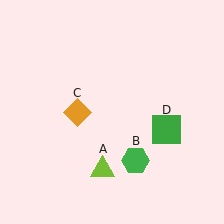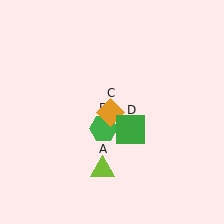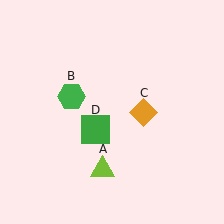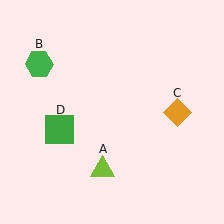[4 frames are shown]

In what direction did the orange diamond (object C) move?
The orange diamond (object C) moved right.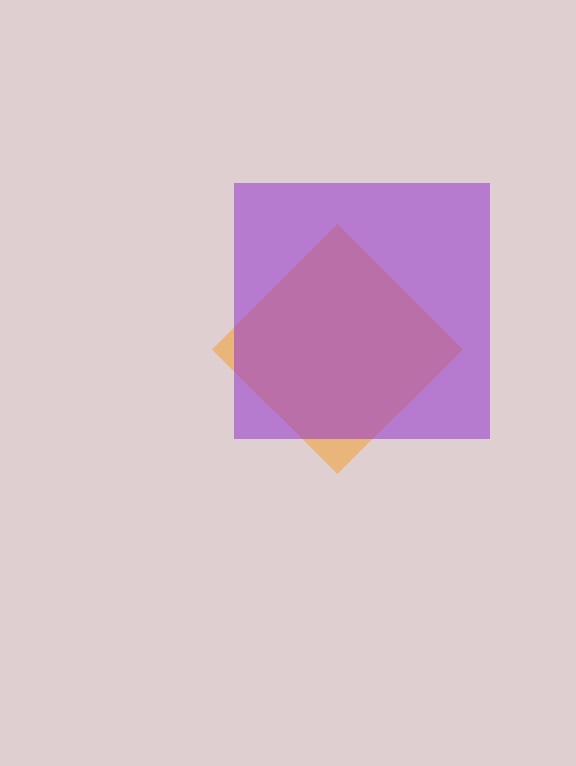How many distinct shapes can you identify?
There are 2 distinct shapes: an orange diamond, a purple square.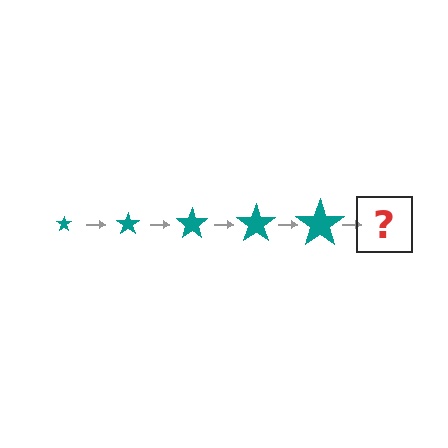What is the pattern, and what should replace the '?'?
The pattern is that the star gets progressively larger each step. The '?' should be a teal star, larger than the previous one.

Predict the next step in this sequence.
The next step is a teal star, larger than the previous one.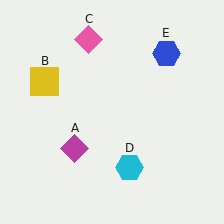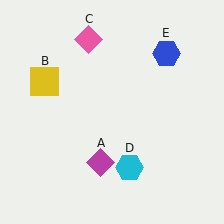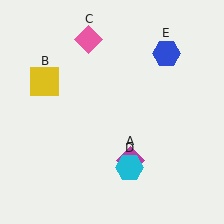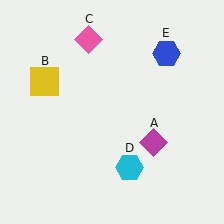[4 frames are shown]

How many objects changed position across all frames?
1 object changed position: magenta diamond (object A).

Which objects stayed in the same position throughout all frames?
Yellow square (object B) and pink diamond (object C) and cyan hexagon (object D) and blue hexagon (object E) remained stationary.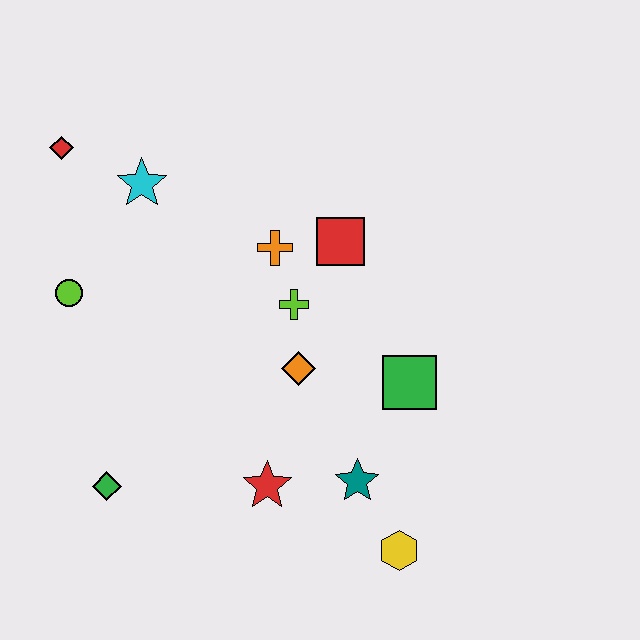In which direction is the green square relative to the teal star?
The green square is above the teal star.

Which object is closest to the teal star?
The yellow hexagon is closest to the teal star.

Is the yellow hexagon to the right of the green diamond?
Yes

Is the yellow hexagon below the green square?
Yes